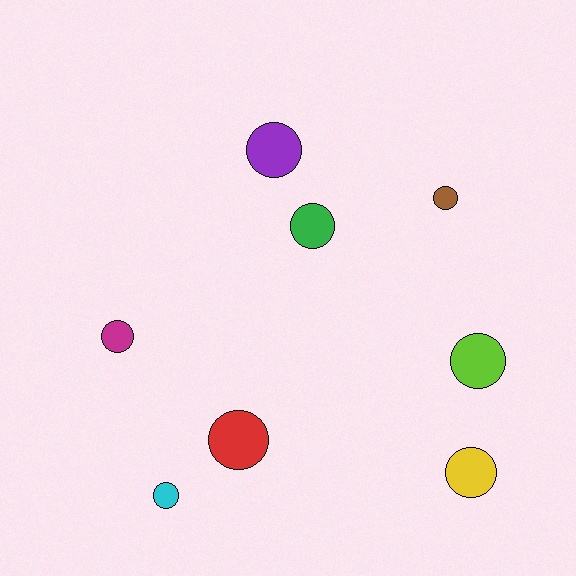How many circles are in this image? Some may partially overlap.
There are 8 circles.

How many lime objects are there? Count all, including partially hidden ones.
There is 1 lime object.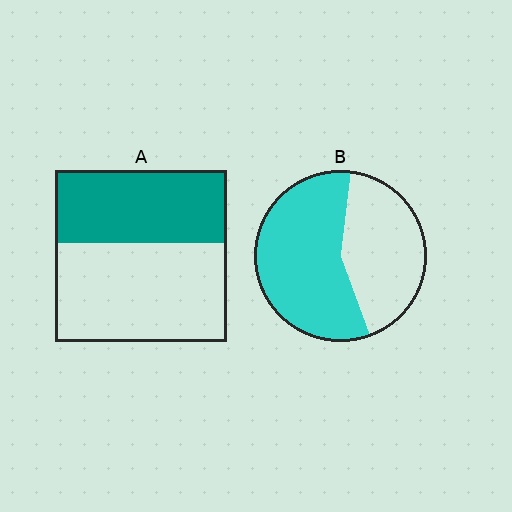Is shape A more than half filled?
No.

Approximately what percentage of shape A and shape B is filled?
A is approximately 40% and B is approximately 60%.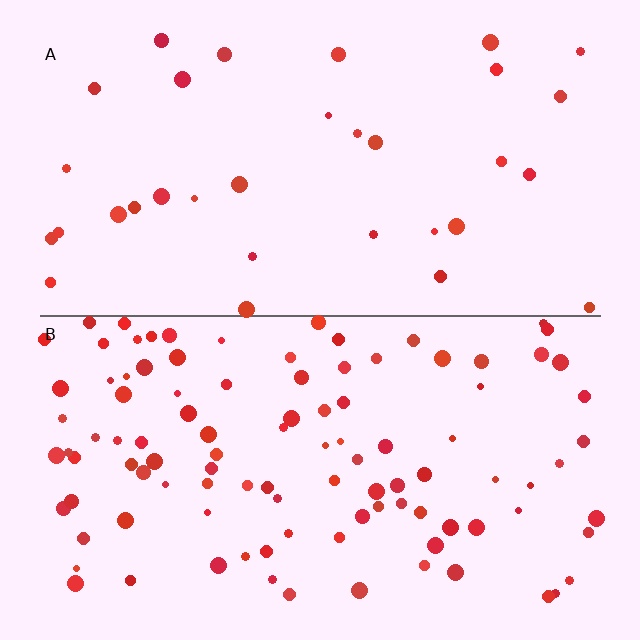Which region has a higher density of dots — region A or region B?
B (the bottom).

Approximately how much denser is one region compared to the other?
Approximately 3.2× — region B over region A.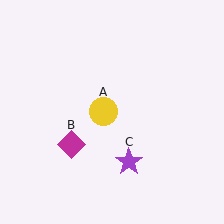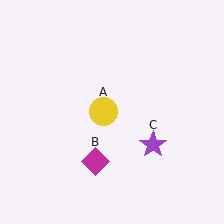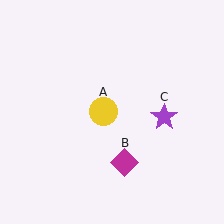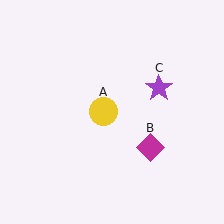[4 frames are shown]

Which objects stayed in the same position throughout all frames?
Yellow circle (object A) remained stationary.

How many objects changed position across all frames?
2 objects changed position: magenta diamond (object B), purple star (object C).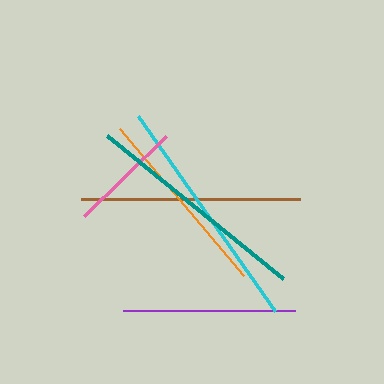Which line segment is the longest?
The cyan line is the longest at approximately 237 pixels.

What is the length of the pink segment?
The pink segment is approximately 114 pixels long.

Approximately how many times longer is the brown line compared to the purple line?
The brown line is approximately 1.3 times the length of the purple line.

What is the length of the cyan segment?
The cyan segment is approximately 237 pixels long.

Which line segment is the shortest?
The pink line is the shortest at approximately 114 pixels.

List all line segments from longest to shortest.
From longest to shortest: cyan, teal, brown, orange, purple, pink.